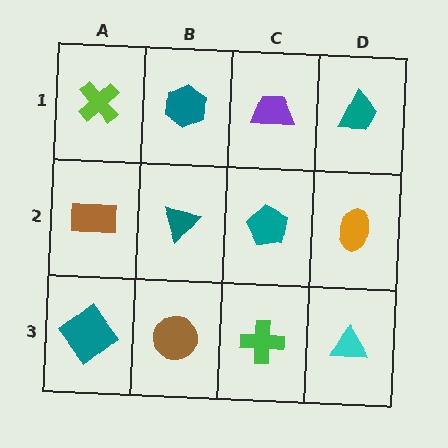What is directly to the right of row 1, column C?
A teal trapezoid.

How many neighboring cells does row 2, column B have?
4.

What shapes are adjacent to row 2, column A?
A lime cross (row 1, column A), a teal diamond (row 3, column A), a teal triangle (row 2, column B).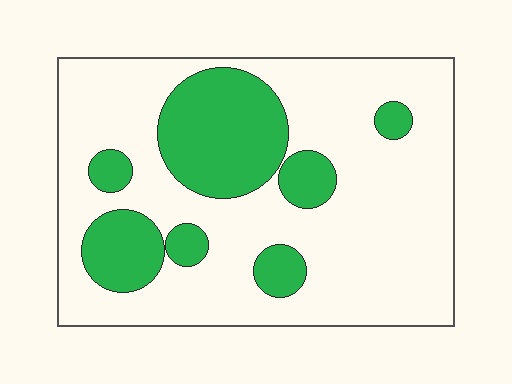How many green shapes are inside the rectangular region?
7.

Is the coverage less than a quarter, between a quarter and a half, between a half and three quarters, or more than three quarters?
Between a quarter and a half.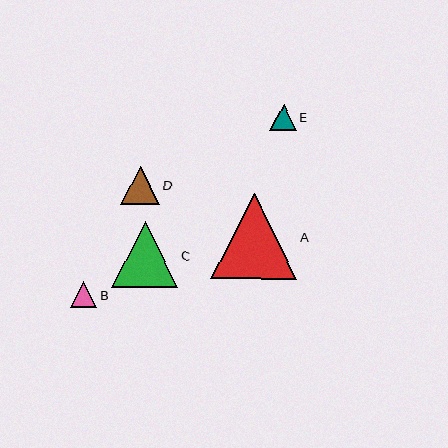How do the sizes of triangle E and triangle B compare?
Triangle E and triangle B are approximately the same size.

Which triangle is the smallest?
Triangle B is the smallest with a size of approximately 26 pixels.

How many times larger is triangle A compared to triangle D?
Triangle A is approximately 2.2 times the size of triangle D.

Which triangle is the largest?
Triangle A is the largest with a size of approximately 85 pixels.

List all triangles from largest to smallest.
From largest to smallest: A, C, D, E, B.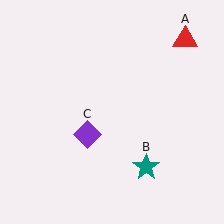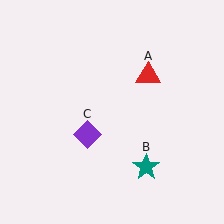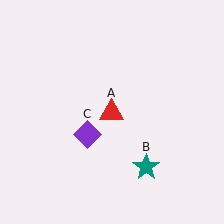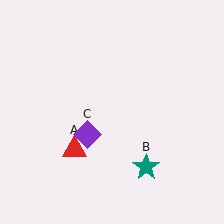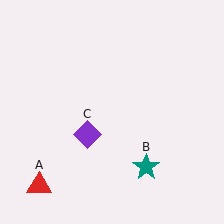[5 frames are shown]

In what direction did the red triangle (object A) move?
The red triangle (object A) moved down and to the left.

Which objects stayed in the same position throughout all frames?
Teal star (object B) and purple diamond (object C) remained stationary.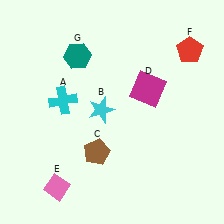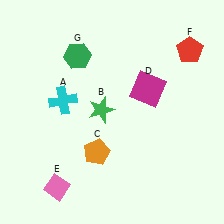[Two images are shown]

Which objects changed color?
B changed from cyan to green. C changed from brown to orange. G changed from teal to green.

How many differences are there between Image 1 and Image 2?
There are 3 differences between the two images.